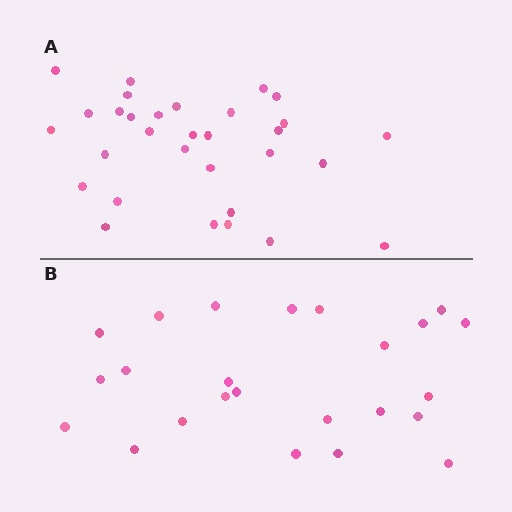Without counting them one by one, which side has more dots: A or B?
Region A (the top region) has more dots.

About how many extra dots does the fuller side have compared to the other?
Region A has roughly 8 or so more dots than region B.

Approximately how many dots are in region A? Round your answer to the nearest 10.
About 30 dots. (The exact count is 31, which rounds to 30.)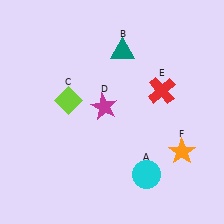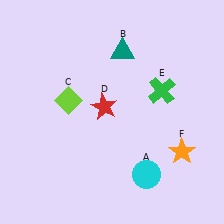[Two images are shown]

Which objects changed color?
D changed from magenta to red. E changed from red to green.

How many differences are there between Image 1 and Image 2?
There are 2 differences between the two images.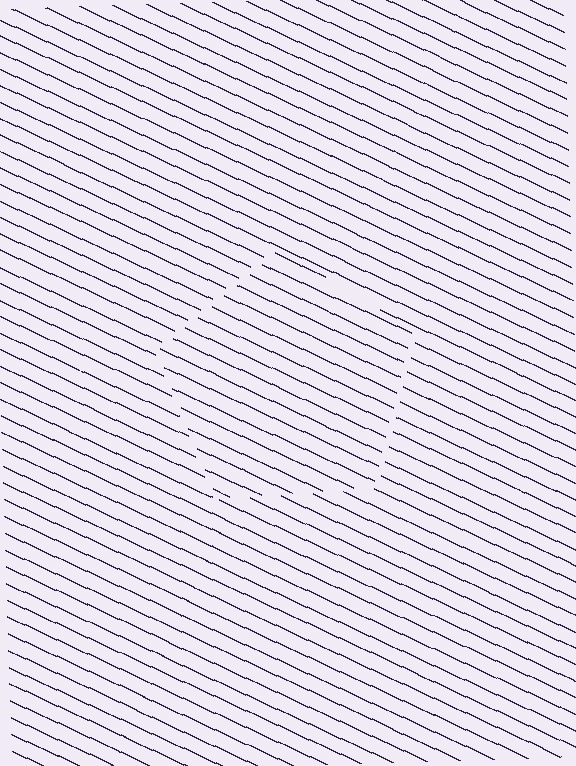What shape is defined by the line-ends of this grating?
An illusory pentagon. The interior of the shape contains the same grating, shifted by half a period — the contour is defined by the phase discontinuity where line-ends from the inner and outer gratings abut.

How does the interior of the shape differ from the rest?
The interior of the shape contains the same grating, shifted by half a period — the contour is defined by the phase discontinuity where line-ends from the inner and outer gratings abut.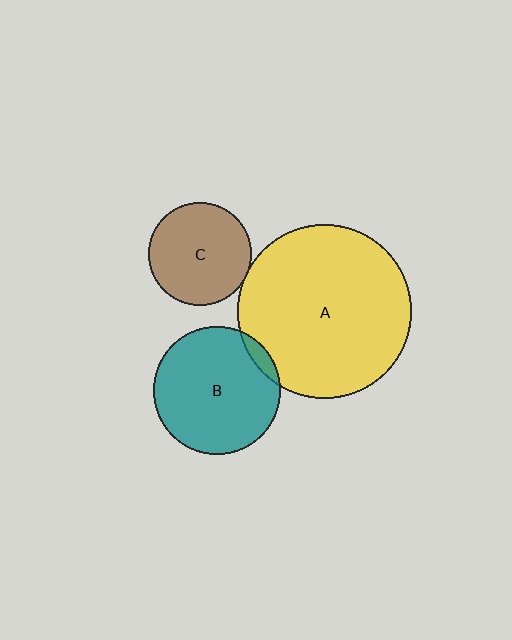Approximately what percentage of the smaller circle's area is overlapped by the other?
Approximately 5%.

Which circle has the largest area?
Circle A (yellow).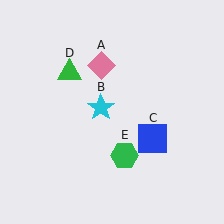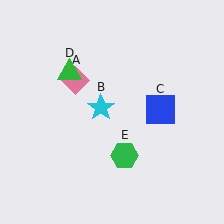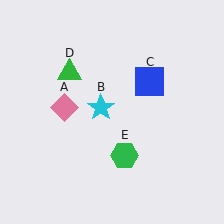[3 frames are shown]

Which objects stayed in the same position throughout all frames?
Cyan star (object B) and green triangle (object D) and green hexagon (object E) remained stationary.